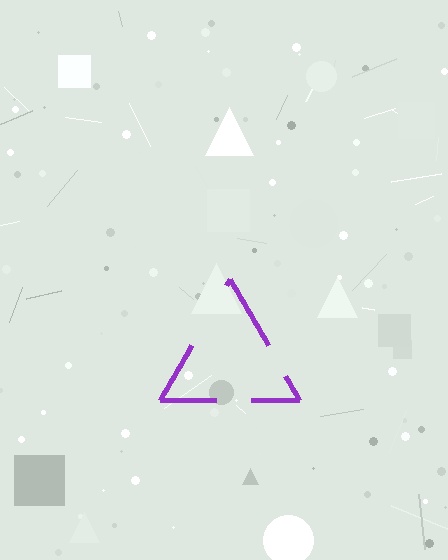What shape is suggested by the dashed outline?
The dashed outline suggests a triangle.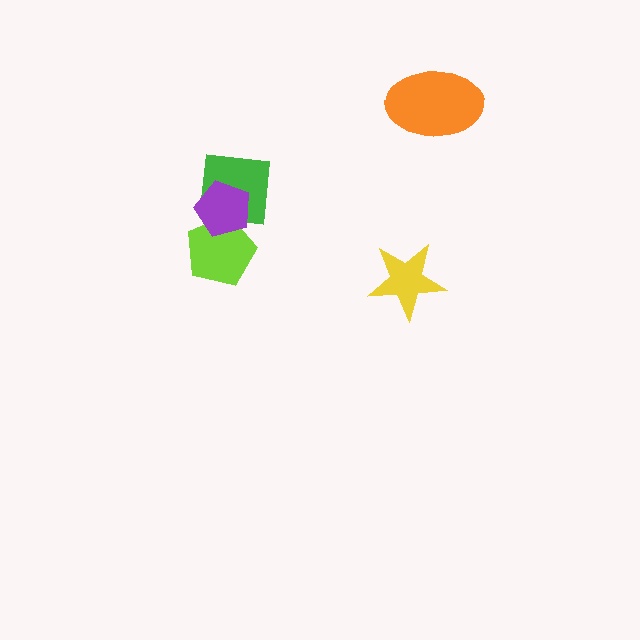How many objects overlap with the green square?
2 objects overlap with the green square.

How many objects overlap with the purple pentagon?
2 objects overlap with the purple pentagon.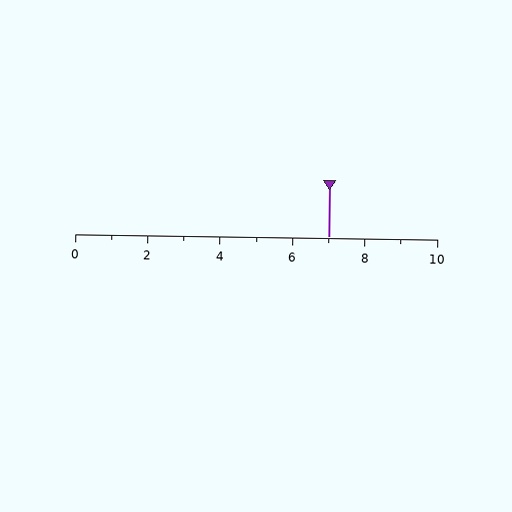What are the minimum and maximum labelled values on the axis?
The axis runs from 0 to 10.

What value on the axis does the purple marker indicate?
The marker indicates approximately 7.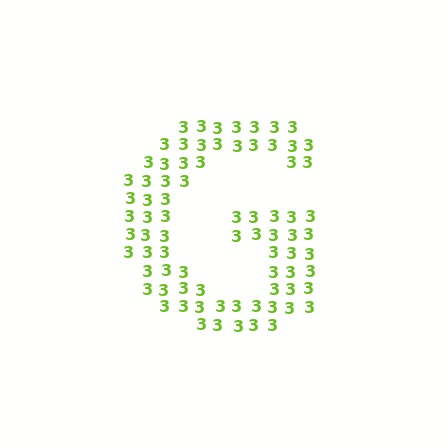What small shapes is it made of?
It is made of small digit 3's.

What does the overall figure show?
The overall figure shows the letter G.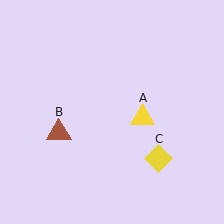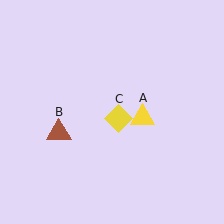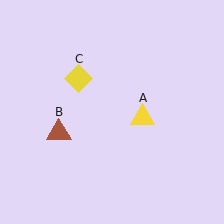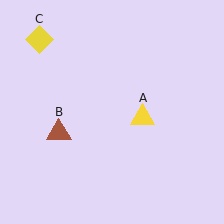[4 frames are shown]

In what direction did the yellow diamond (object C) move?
The yellow diamond (object C) moved up and to the left.